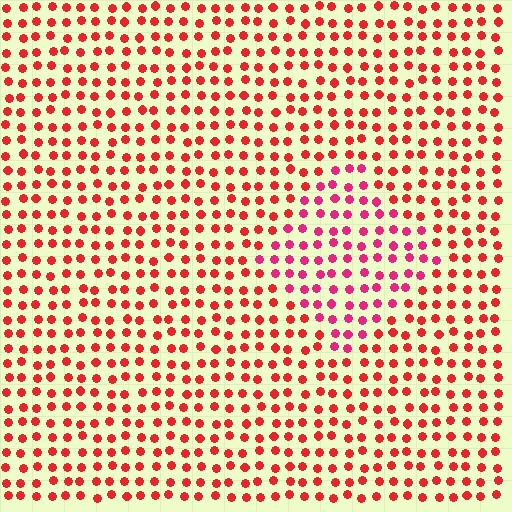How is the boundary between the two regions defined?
The boundary is defined purely by a slight shift in hue (about 28 degrees). Spacing, size, and orientation are identical on both sides.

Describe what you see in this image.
The image is filled with small red elements in a uniform arrangement. A diamond-shaped region is visible where the elements are tinted to a slightly different hue, forming a subtle color boundary.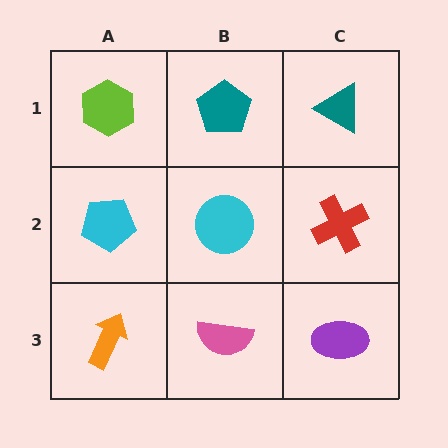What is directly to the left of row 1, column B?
A lime hexagon.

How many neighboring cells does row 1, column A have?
2.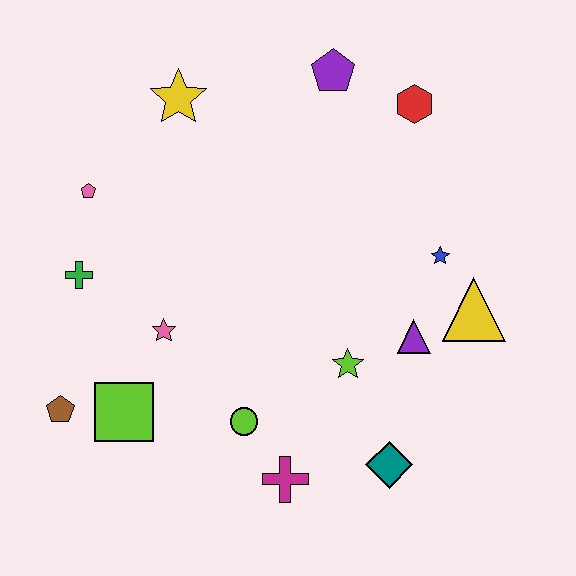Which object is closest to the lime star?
The purple triangle is closest to the lime star.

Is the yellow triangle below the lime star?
No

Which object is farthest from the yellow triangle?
The brown pentagon is farthest from the yellow triangle.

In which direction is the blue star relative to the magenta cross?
The blue star is above the magenta cross.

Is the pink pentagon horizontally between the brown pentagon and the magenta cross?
Yes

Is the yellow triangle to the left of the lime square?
No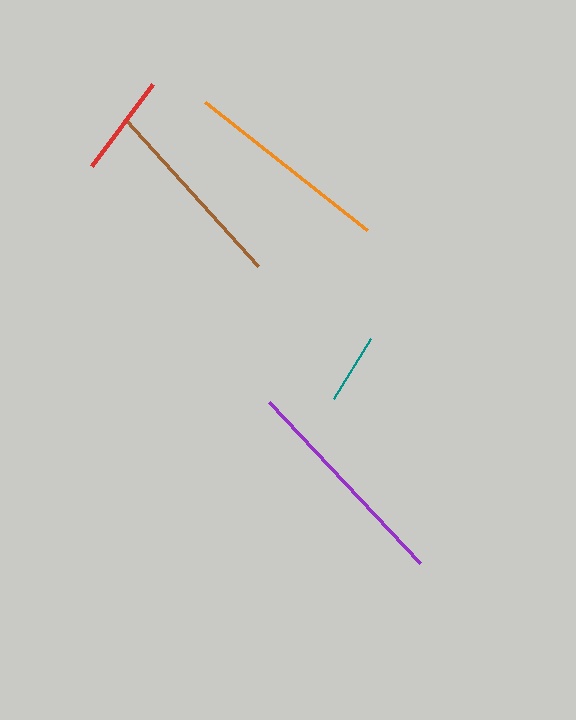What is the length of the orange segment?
The orange segment is approximately 207 pixels long.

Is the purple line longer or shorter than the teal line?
The purple line is longer than the teal line.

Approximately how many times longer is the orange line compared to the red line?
The orange line is approximately 2.0 times the length of the red line.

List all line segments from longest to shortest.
From longest to shortest: purple, orange, brown, red, teal.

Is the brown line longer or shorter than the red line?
The brown line is longer than the red line.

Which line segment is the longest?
The purple line is the longest at approximately 220 pixels.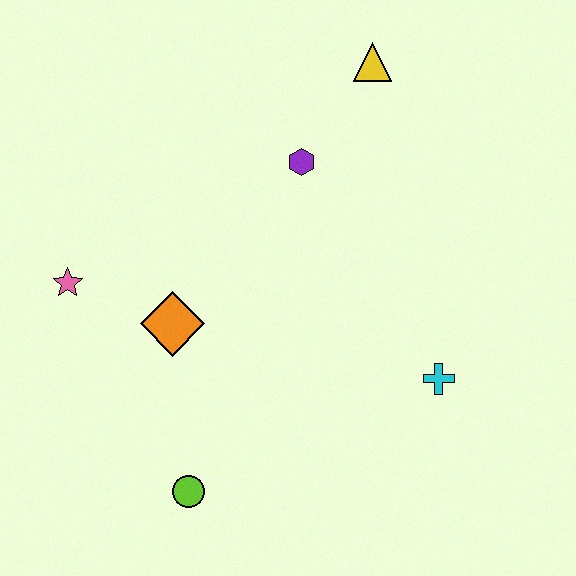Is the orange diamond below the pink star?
Yes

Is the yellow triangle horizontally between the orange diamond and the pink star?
No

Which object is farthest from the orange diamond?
The yellow triangle is farthest from the orange diamond.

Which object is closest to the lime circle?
The orange diamond is closest to the lime circle.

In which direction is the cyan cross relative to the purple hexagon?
The cyan cross is below the purple hexagon.